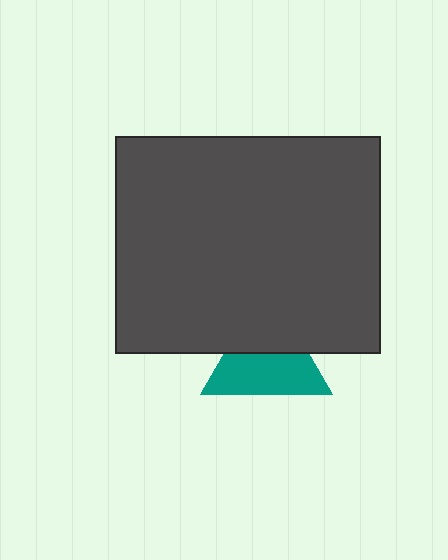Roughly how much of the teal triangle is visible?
About half of it is visible (roughly 59%).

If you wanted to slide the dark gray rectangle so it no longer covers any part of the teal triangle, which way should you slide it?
Slide it up — that is the most direct way to separate the two shapes.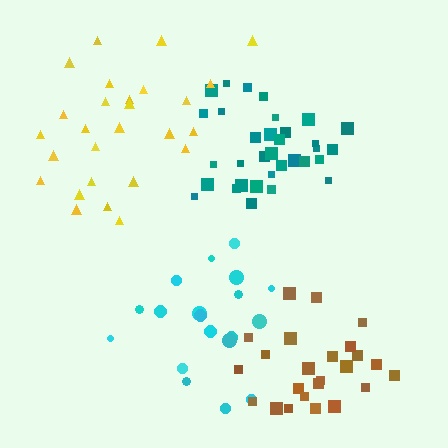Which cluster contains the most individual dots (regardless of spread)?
Teal (33).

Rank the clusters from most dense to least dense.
teal, brown, cyan, yellow.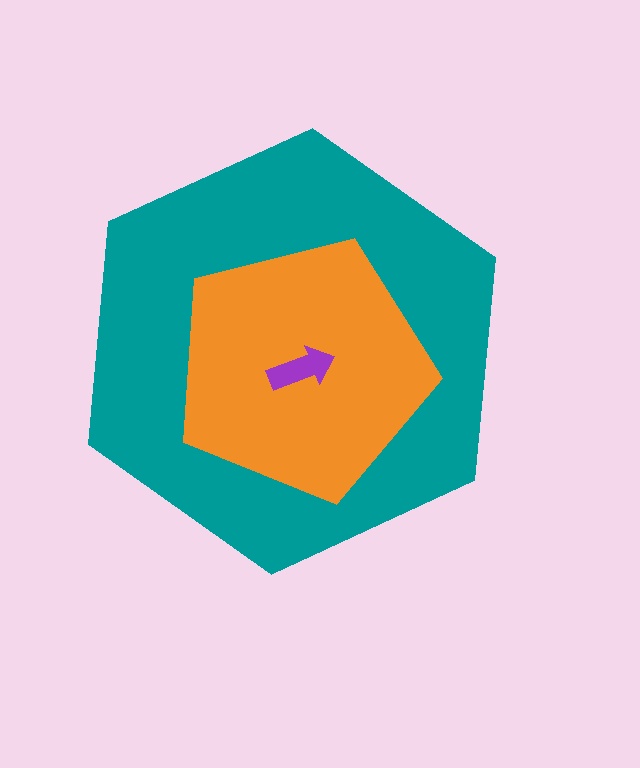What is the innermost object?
The purple arrow.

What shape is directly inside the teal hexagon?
The orange pentagon.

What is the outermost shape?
The teal hexagon.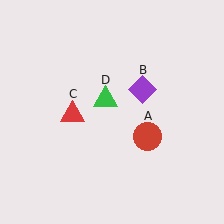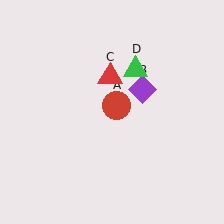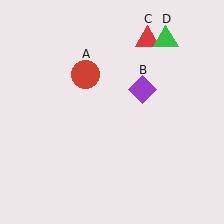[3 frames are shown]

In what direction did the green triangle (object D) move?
The green triangle (object D) moved up and to the right.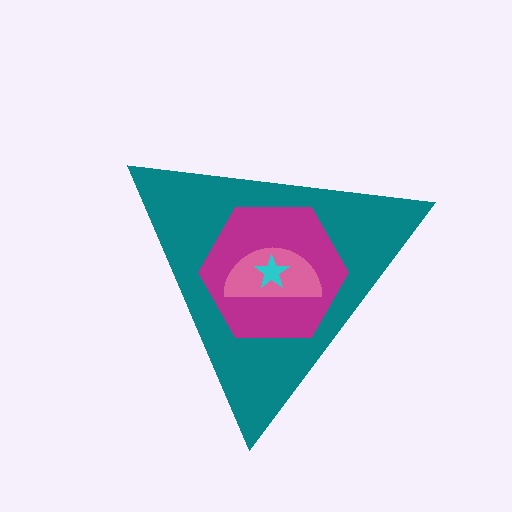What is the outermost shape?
The teal triangle.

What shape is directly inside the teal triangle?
The magenta hexagon.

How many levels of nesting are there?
4.